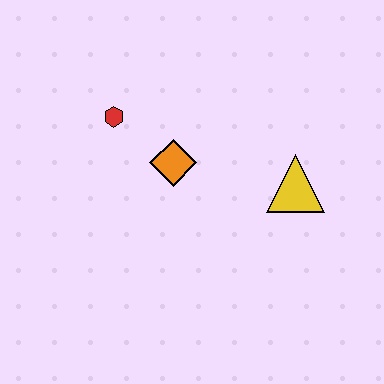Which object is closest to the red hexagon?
The orange diamond is closest to the red hexagon.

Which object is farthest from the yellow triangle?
The red hexagon is farthest from the yellow triangle.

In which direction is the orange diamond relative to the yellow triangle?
The orange diamond is to the left of the yellow triangle.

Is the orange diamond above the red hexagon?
No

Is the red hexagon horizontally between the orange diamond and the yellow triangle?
No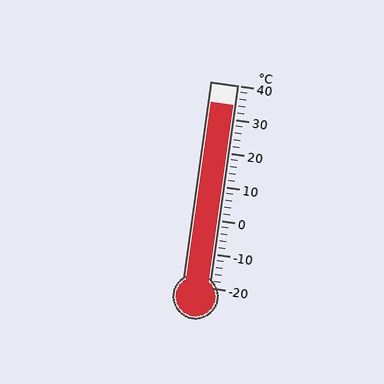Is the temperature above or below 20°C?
The temperature is above 20°C.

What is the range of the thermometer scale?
The thermometer scale ranges from -20°C to 40°C.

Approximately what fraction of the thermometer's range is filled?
The thermometer is filled to approximately 90% of its range.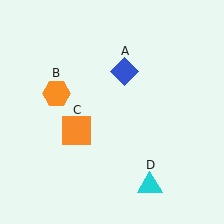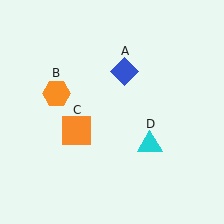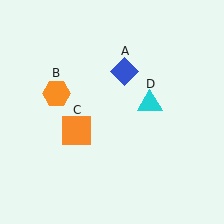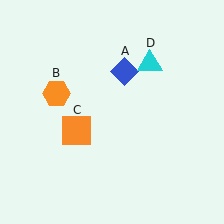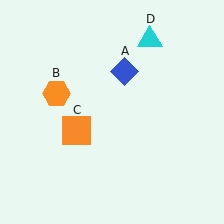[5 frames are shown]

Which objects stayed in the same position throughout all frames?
Blue diamond (object A) and orange hexagon (object B) and orange square (object C) remained stationary.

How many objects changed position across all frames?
1 object changed position: cyan triangle (object D).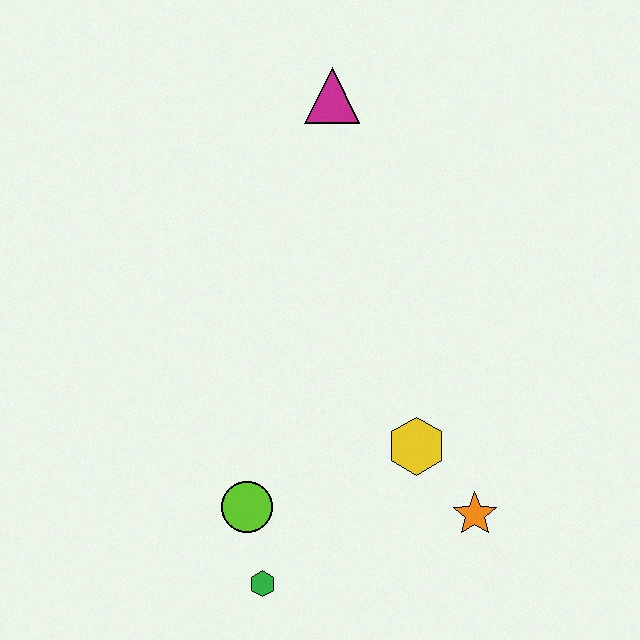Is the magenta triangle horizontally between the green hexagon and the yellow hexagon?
Yes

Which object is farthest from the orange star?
The magenta triangle is farthest from the orange star.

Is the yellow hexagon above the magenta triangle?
No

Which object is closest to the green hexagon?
The lime circle is closest to the green hexagon.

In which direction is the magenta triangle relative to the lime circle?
The magenta triangle is above the lime circle.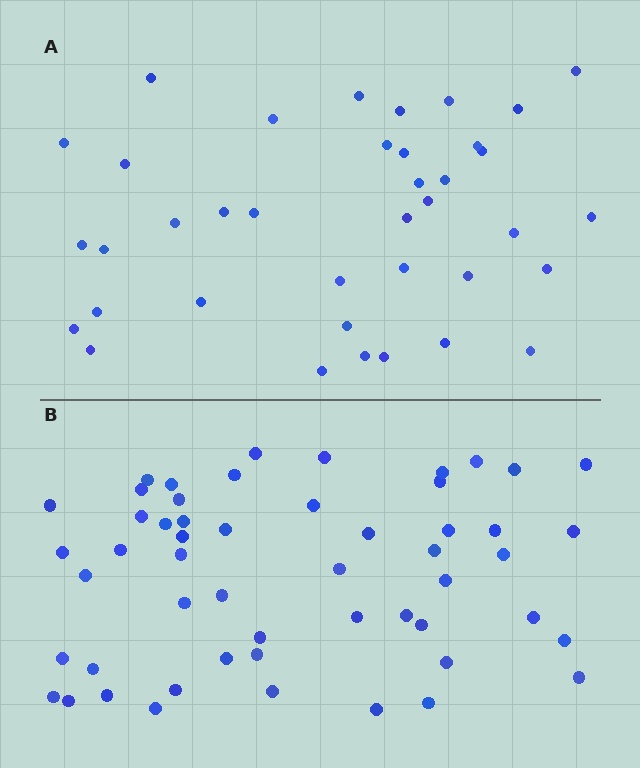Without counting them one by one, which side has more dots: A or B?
Region B (the bottom region) has more dots.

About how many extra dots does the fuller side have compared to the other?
Region B has approximately 15 more dots than region A.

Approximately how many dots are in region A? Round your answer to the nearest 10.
About 40 dots. (The exact count is 38, which rounds to 40.)